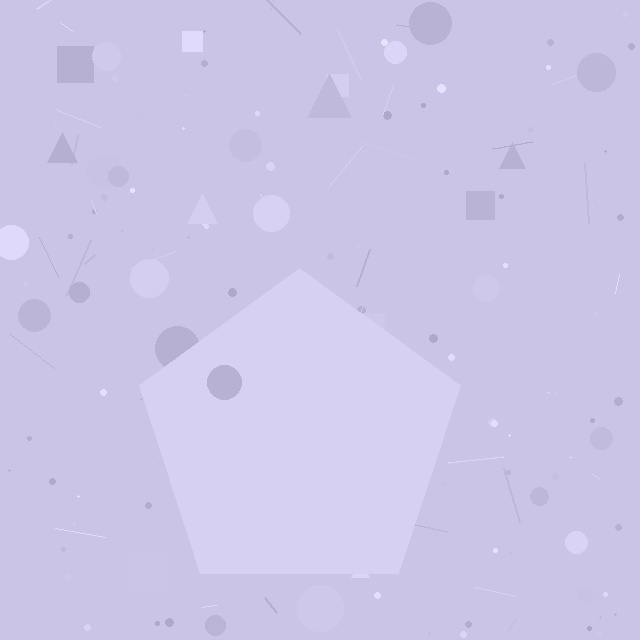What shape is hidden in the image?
A pentagon is hidden in the image.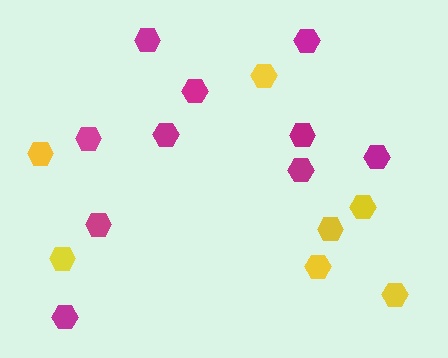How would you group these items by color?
There are 2 groups: one group of yellow hexagons (7) and one group of magenta hexagons (10).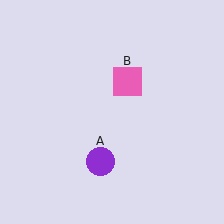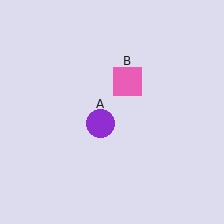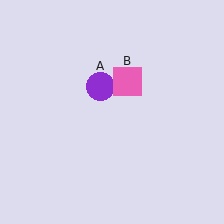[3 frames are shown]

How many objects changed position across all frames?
1 object changed position: purple circle (object A).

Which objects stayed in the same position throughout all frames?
Pink square (object B) remained stationary.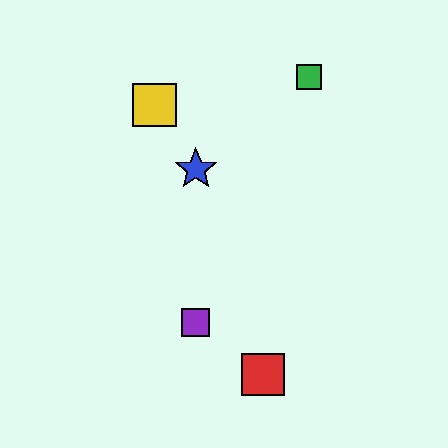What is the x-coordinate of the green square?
The green square is at x≈309.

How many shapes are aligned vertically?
2 shapes (the blue star, the purple square) are aligned vertically.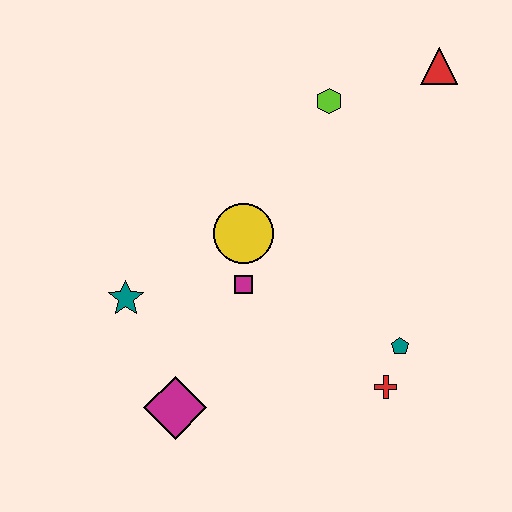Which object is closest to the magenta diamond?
The teal star is closest to the magenta diamond.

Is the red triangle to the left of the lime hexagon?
No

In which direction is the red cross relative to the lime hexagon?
The red cross is below the lime hexagon.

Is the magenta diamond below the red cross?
Yes